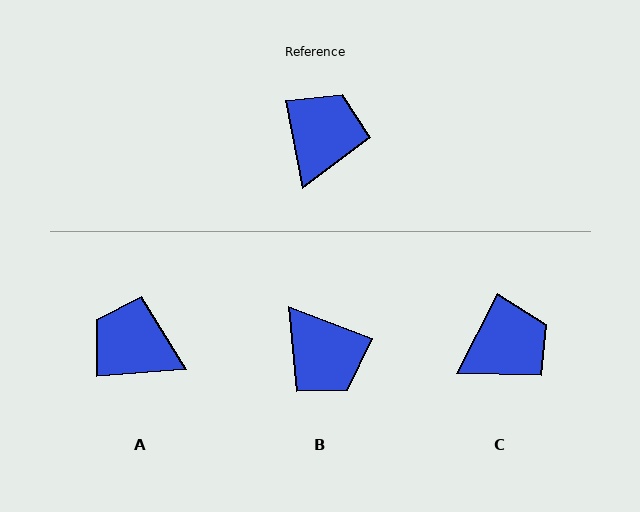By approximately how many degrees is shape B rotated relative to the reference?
Approximately 121 degrees clockwise.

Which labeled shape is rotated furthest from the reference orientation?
B, about 121 degrees away.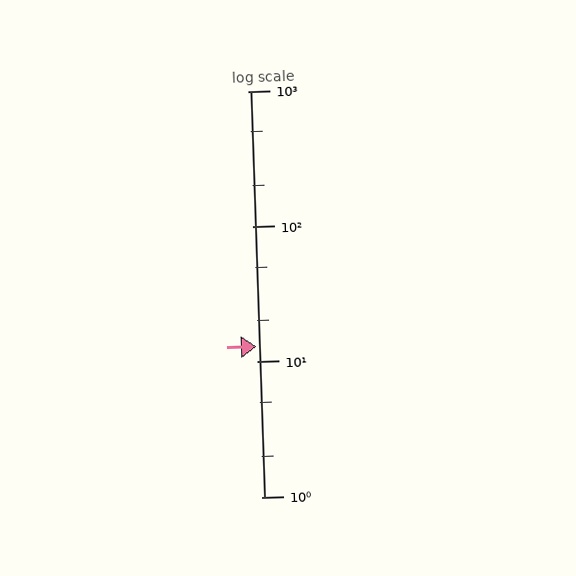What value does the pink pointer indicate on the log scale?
The pointer indicates approximately 13.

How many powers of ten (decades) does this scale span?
The scale spans 3 decades, from 1 to 1000.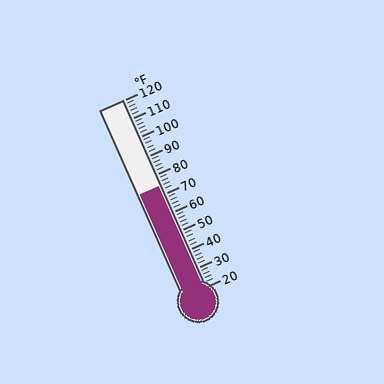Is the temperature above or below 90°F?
The temperature is below 90°F.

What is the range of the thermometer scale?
The thermometer scale ranges from 20°F to 120°F.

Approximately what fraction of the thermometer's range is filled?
The thermometer is filled to approximately 55% of its range.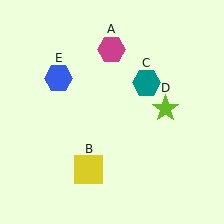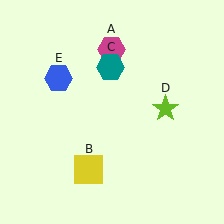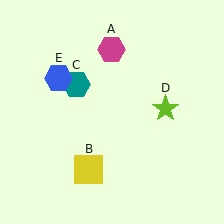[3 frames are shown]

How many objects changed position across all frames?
1 object changed position: teal hexagon (object C).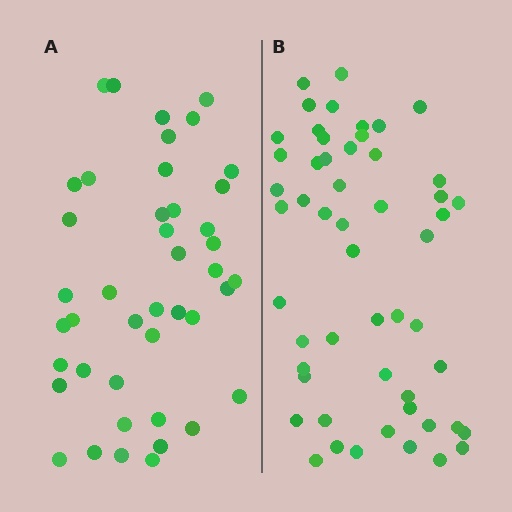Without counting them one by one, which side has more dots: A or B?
Region B (the right region) has more dots.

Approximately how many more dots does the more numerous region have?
Region B has roughly 10 or so more dots than region A.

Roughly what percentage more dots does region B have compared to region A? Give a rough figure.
About 25% more.